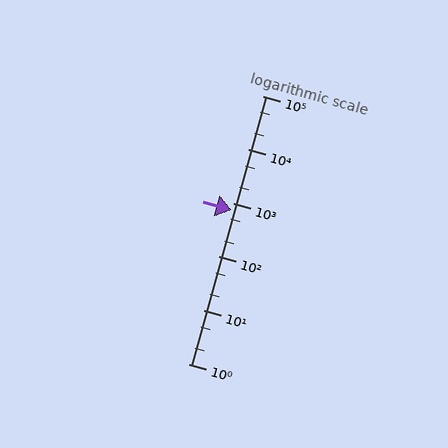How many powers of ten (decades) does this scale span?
The scale spans 5 decades, from 1 to 100000.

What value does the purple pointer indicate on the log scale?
The pointer indicates approximately 730.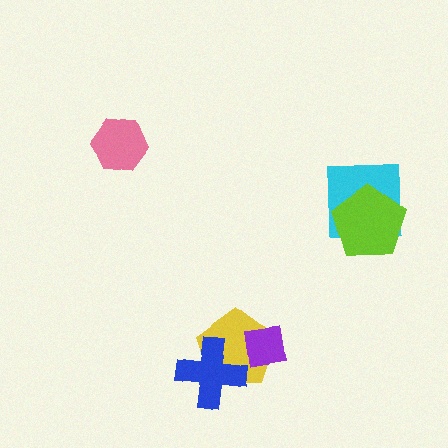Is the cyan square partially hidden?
Yes, it is partially covered by another shape.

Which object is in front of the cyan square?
The lime pentagon is in front of the cyan square.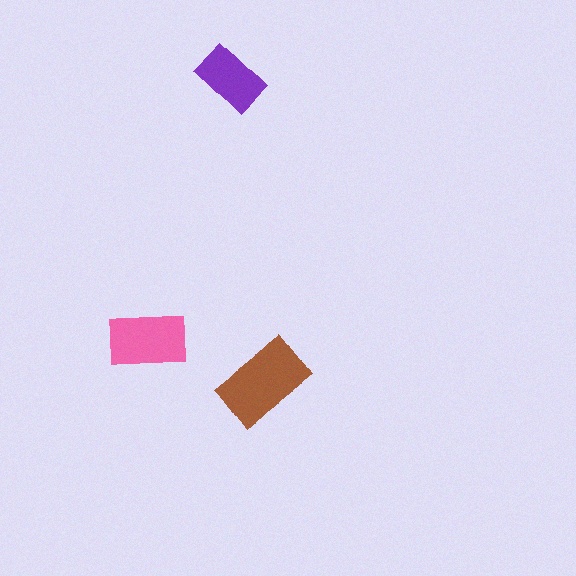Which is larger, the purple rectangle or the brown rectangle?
The brown one.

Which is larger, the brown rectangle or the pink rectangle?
The brown one.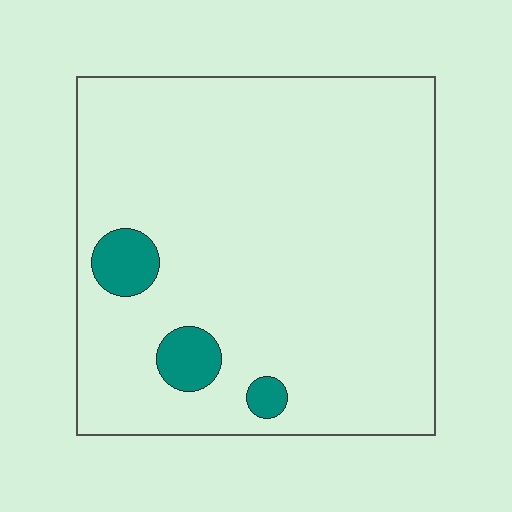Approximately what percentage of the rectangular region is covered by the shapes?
Approximately 5%.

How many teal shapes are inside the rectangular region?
3.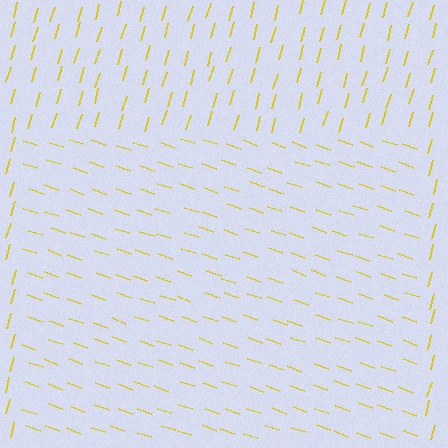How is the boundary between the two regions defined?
The boundary is defined purely by a change in line orientation (approximately 86 degrees difference). All lines are the same color and thickness.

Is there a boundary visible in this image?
Yes, there is a texture boundary formed by a change in line orientation.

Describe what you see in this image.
The image is filled with small yellow line segments. A rectangle region in the image has lines oriented differently from the surrounding lines, creating a visible texture boundary.